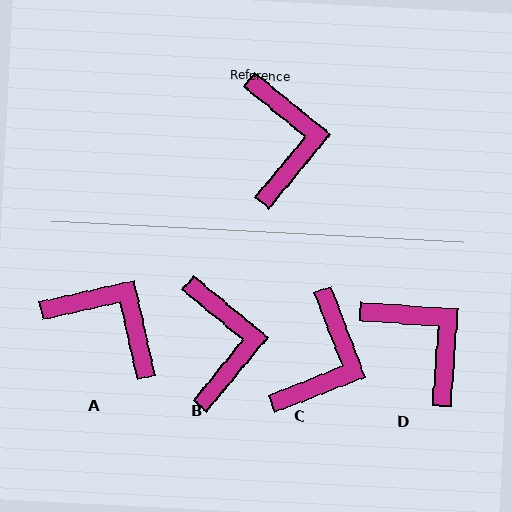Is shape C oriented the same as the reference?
No, it is off by about 30 degrees.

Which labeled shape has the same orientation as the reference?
B.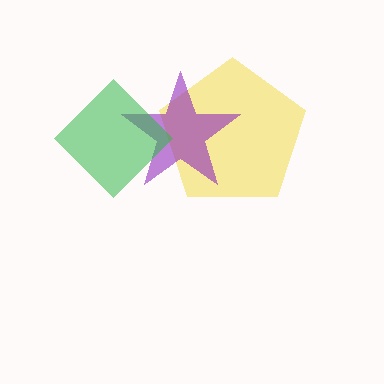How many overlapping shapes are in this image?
There are 3 overlapping shapes in the image.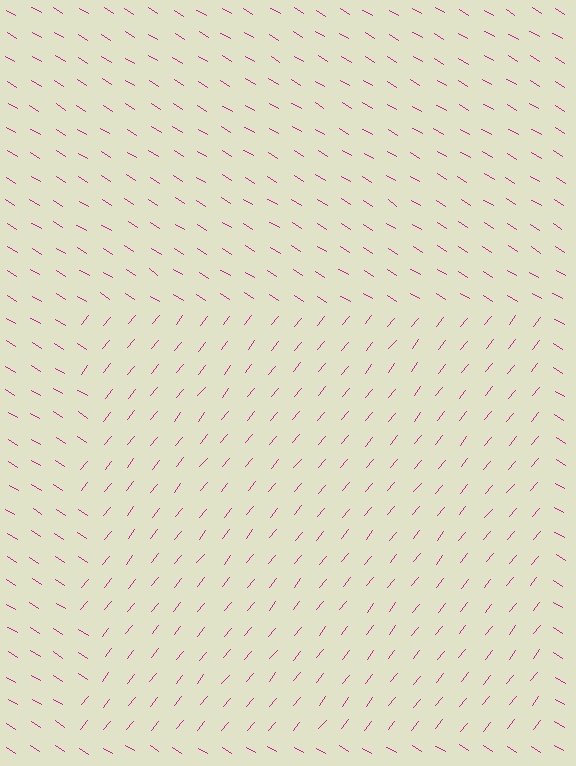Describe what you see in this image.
The image is filled with small magenta line segments. A rectangle region in the image has lines oriented differently from the surrounding lines, creating a visible texture boundary.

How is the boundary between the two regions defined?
The boundary is defined purely by a change in line orientation (approximately 82 degrees difference). All lines are the same color and thickness.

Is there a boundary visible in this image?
Yes, there is a texture boundary formed by a change in line orientation.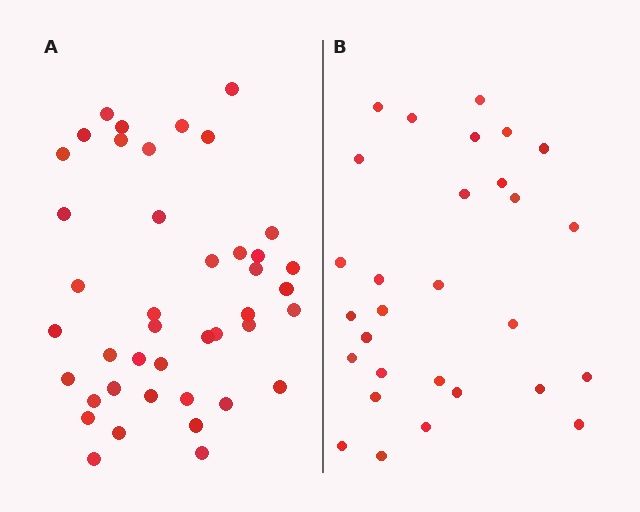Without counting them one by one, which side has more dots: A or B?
Region A (the left region) has more dots.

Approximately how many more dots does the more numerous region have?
Region A has approximately 15 more dots than region B.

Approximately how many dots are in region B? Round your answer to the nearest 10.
About 30 dots. (The exact count is 29, which rounds to 30.)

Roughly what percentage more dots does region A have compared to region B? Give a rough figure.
About 45% more.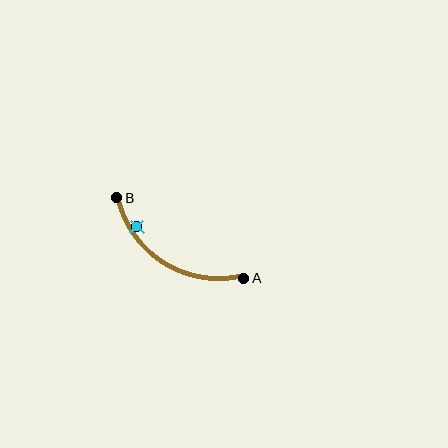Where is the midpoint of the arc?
The arc midpoint is the point on the curve farthest from the straight line joining A and B. It sits below that line.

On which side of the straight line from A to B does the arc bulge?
The arc bulges below the straight line connecting A and B.